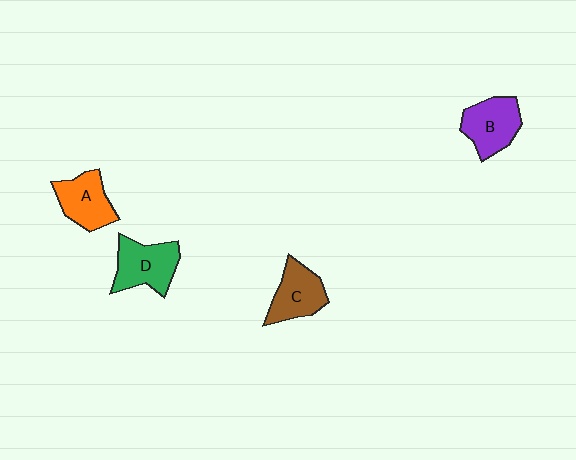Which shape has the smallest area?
Shape C (brown).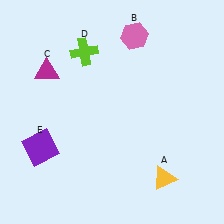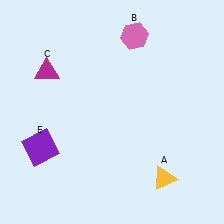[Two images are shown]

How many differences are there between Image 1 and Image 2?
There is 1 difference between the two images.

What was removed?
The lime cross (D) was removed in Image 2.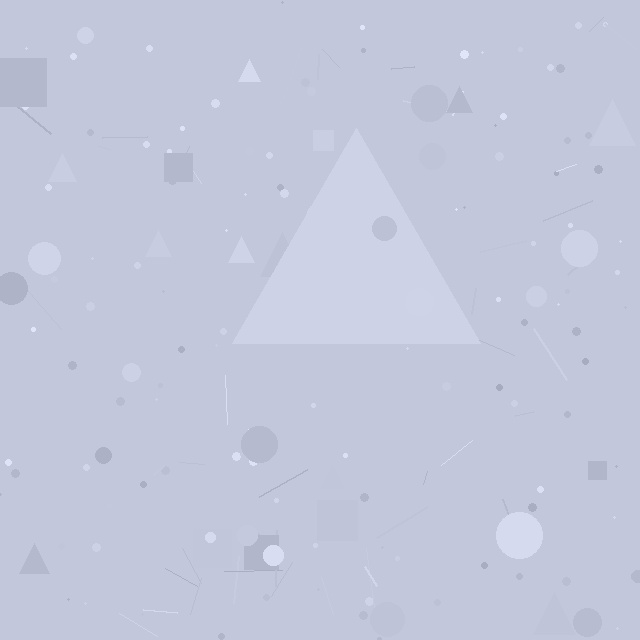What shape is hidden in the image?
A triangle is hidden in the image.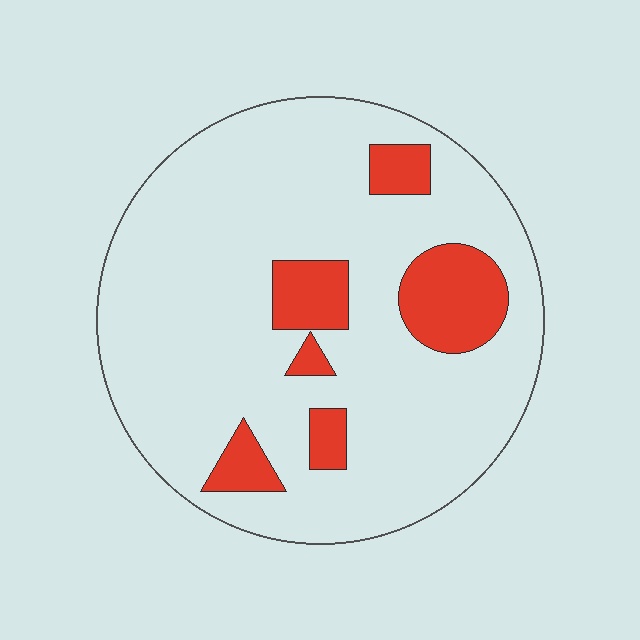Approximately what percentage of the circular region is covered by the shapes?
Approximately 15%.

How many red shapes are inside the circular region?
6.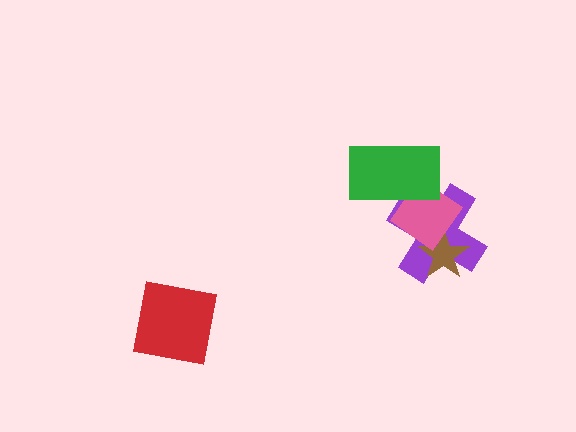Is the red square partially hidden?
No, no other shape covers it.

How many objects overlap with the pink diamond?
3 objects overlap with the pink diamond.